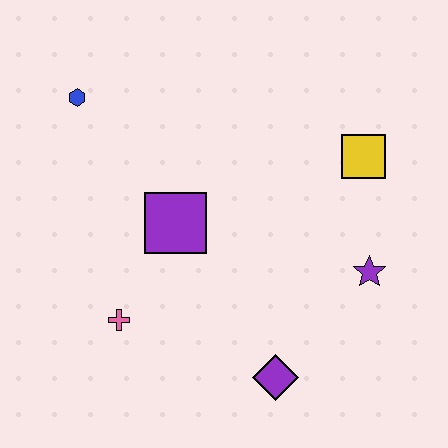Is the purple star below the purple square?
Yes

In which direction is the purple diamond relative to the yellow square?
The purple diamond is below the yellow square.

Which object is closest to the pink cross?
The purple square is closest to the pink cross.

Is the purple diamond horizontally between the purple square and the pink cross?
No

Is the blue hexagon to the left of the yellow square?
Yes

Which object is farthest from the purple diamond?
The blue hexagon is farthest from the purple diamond.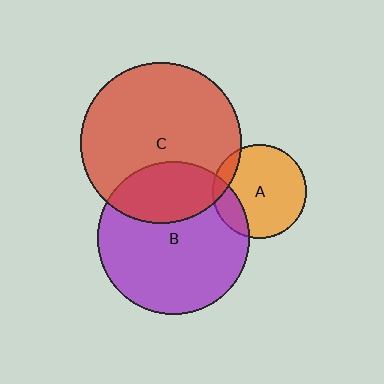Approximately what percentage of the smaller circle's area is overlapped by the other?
Approximately 30%.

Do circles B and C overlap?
Yes.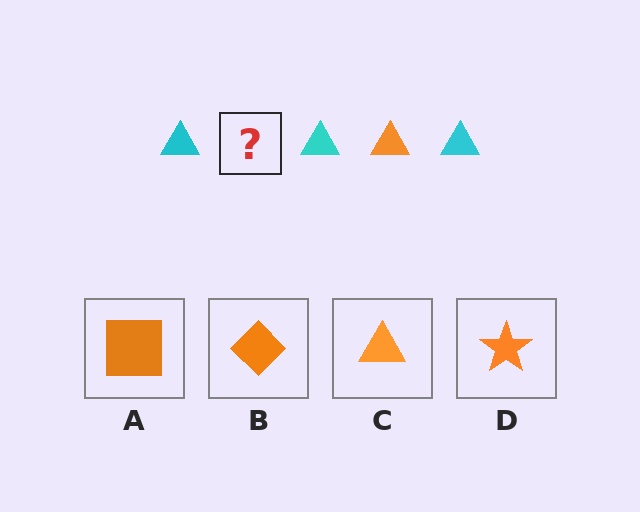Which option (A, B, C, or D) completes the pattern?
C.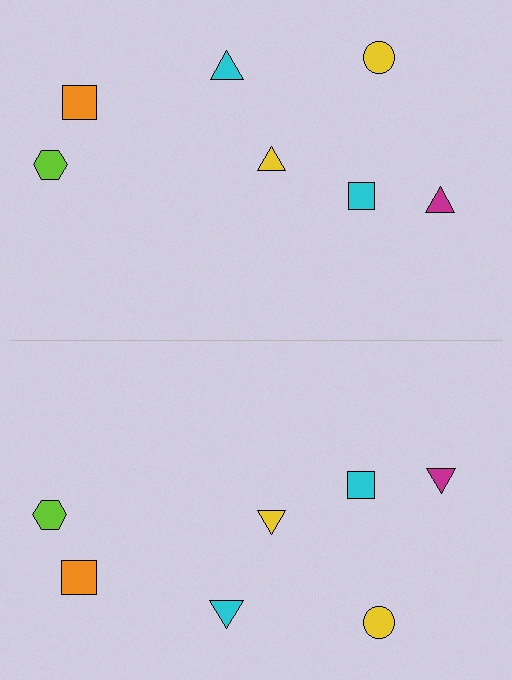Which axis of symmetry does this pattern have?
The pattern has a horizontal axis of symmetry running through the center of the image.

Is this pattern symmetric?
Yes, this pattern has bilateral (reflection) symmetry.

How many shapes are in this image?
There are 14 shapes in this image.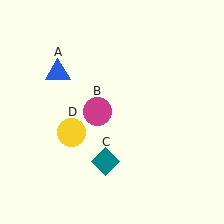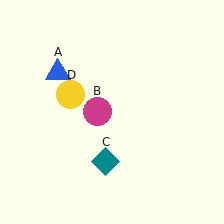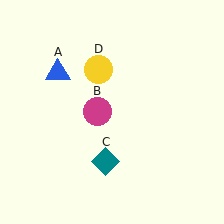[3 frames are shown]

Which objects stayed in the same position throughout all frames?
Blue triangle (object A) and magenta circle (object B) and teal diamond (object C) remained stationary.